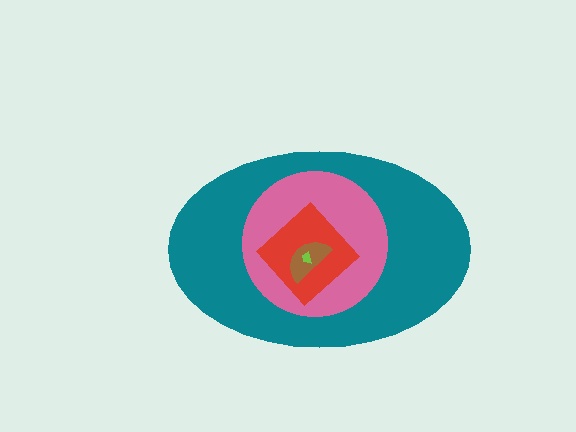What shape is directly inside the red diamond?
The brown semicircle.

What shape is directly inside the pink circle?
The red diamond.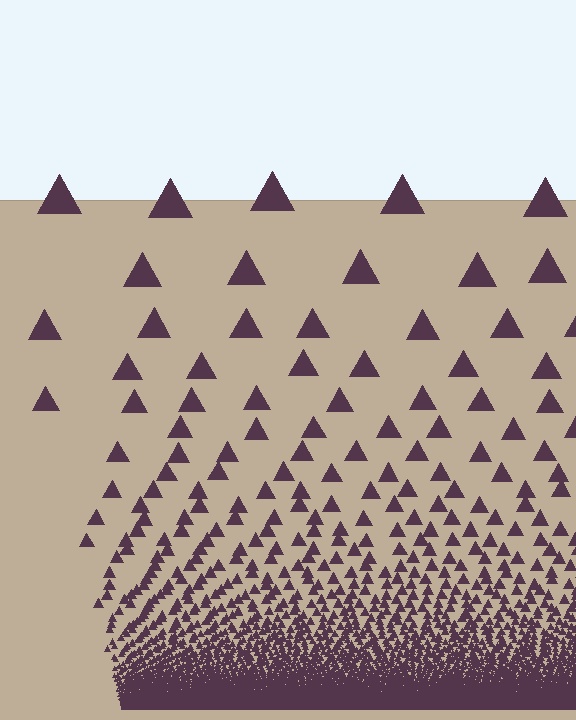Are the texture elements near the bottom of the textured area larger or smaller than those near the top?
Smaller. The gradient is inverted — elements near the bottom are smaller and denser.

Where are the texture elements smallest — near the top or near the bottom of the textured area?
Near the bottom.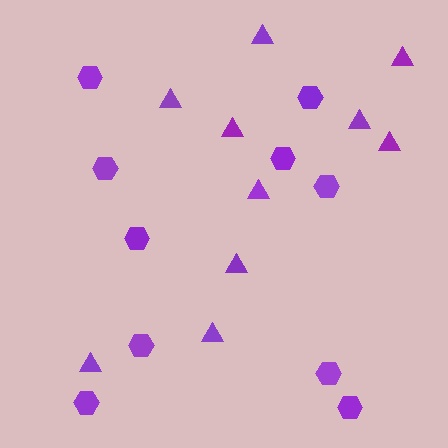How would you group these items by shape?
There are 2 groups: one group of hexagons (10) and one group of triangles (10).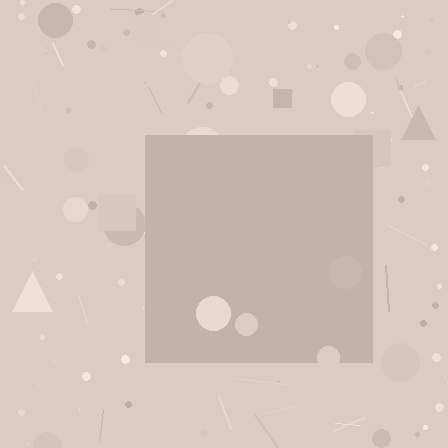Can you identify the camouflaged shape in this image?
The camouflaged shape is a square.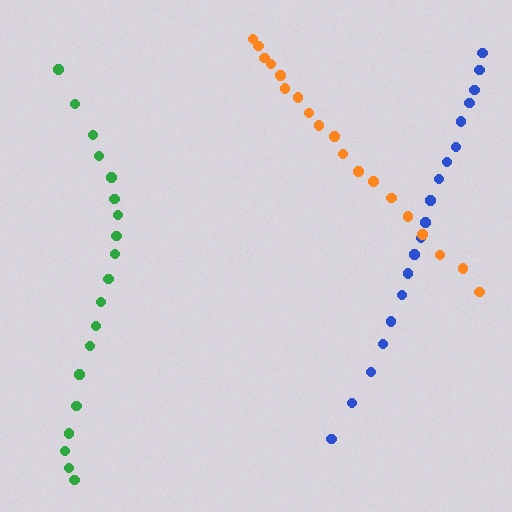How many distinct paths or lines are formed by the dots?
There are 3 distinct paths.